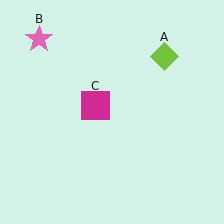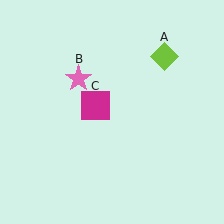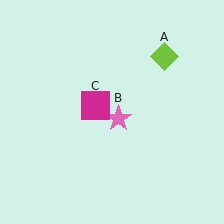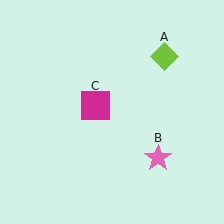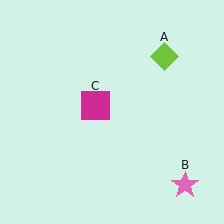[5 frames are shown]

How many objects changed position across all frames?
1 object changed position: pink star (object B).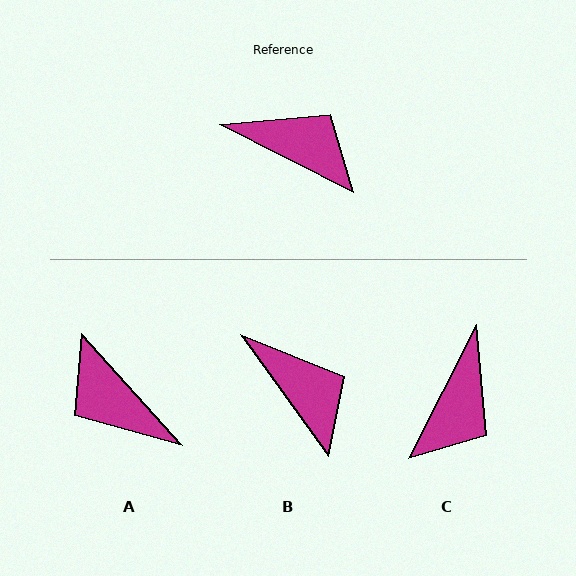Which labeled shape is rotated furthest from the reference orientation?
A, about 159 degrees away.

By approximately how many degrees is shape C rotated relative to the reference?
Approximately 90 degrees clockwise.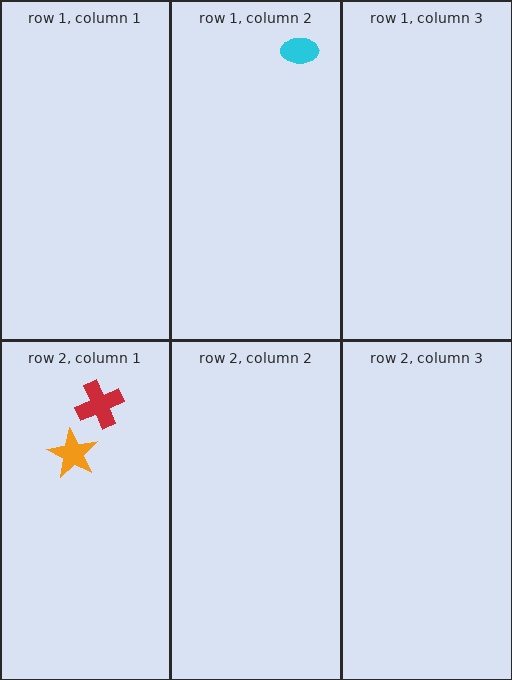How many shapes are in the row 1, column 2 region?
1.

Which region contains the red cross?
The row 2, column 1 region.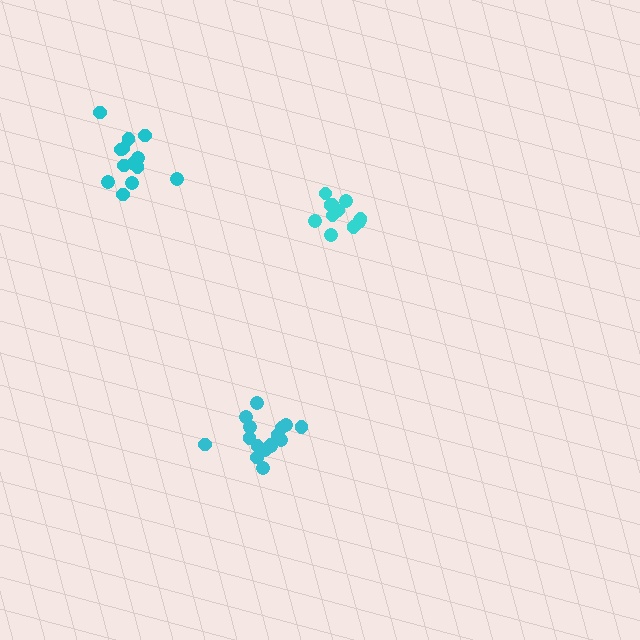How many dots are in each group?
Group 1: 13 dots, Group 2: 16 dots, Group 3: 11 dots (40 total).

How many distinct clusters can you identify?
There are 3 distinct clusters.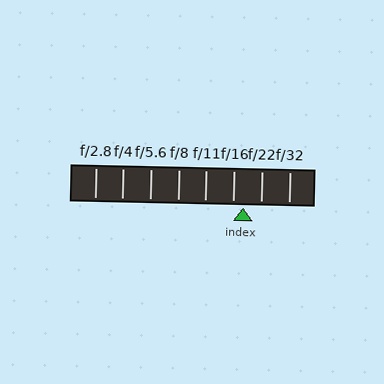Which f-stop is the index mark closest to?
The index mark is closest to f/16.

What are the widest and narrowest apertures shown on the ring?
The widest aperture shown is f/2.8 and the narrowest is f/32.